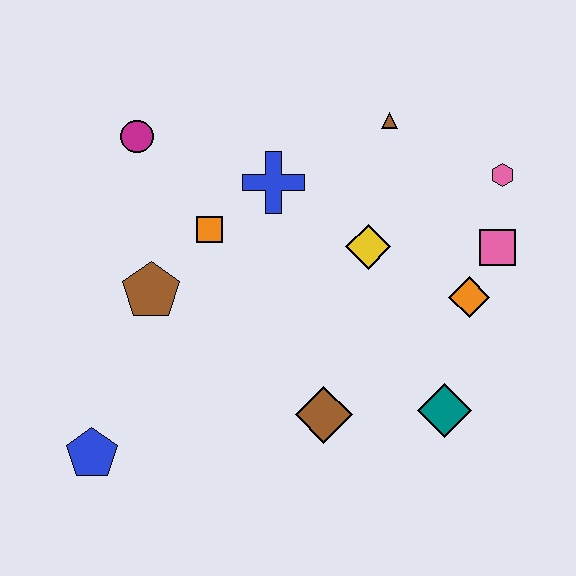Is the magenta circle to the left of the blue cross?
Yes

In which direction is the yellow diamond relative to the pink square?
The yellow diamond is to the left of the pink square.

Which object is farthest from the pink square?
The blue pentagon is farthest from the pink square.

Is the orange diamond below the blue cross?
Yes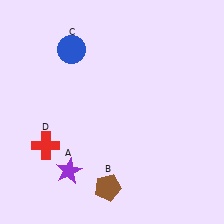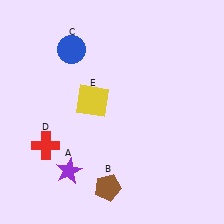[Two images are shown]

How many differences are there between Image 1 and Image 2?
There is 1 difference between the two images.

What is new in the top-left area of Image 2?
A yellow square (E) was added in the top-left area of Image 2.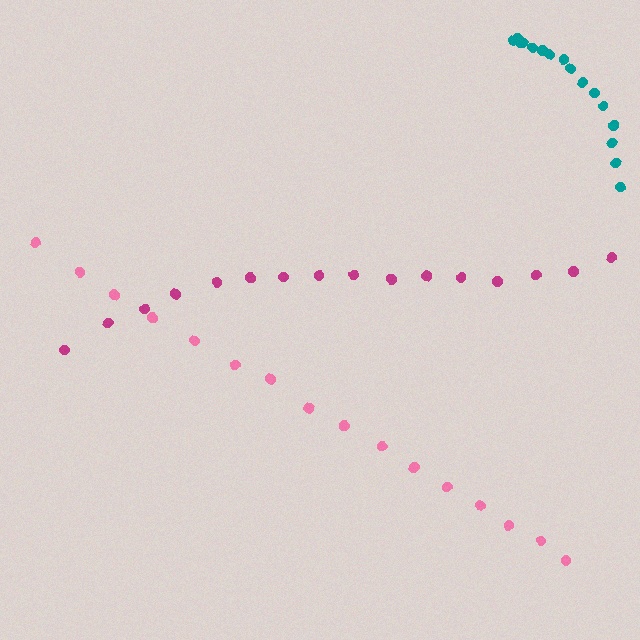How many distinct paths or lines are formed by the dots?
There are 3 distinct paths.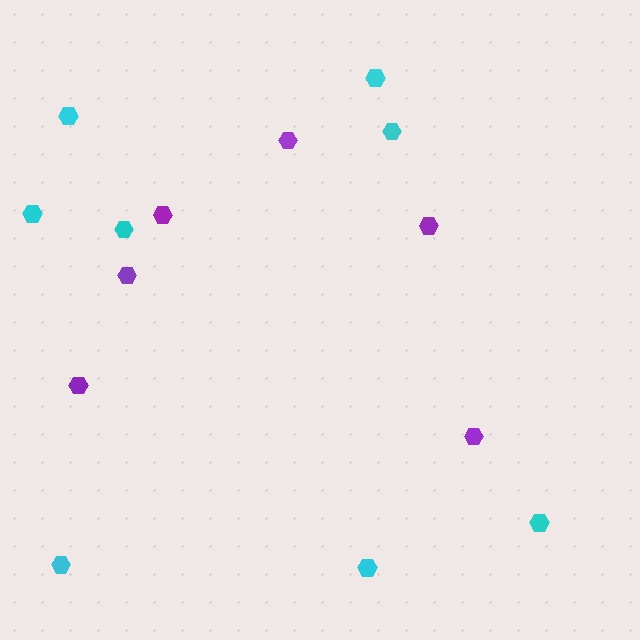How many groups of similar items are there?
There are 2 groups: one group of purple hexagons (6) and one group of cyan hexagons (8).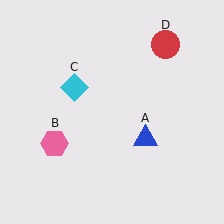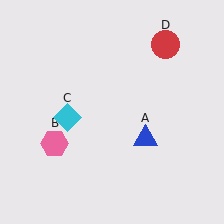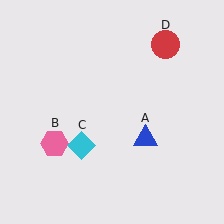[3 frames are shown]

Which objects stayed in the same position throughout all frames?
Blue triangle (object A) and pink hexagon (object B) and red circle (object D) remained stationary.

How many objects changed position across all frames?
1 object changed position: cyan diamond (object C).